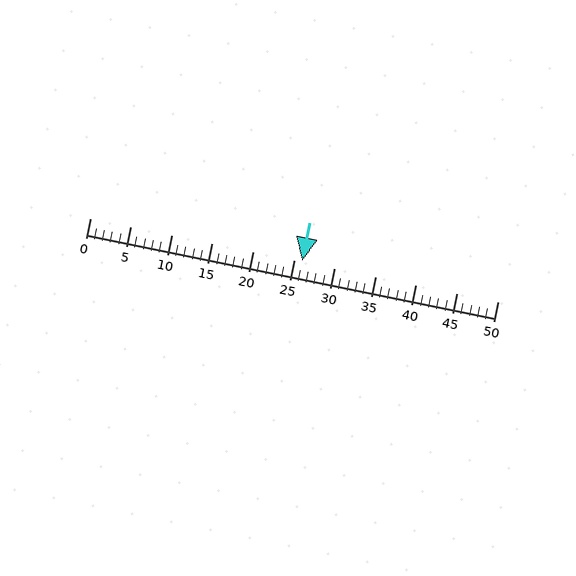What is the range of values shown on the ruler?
The ruler shows values from 0 to 50.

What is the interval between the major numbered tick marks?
The major tick marks are spaced 5 units apart.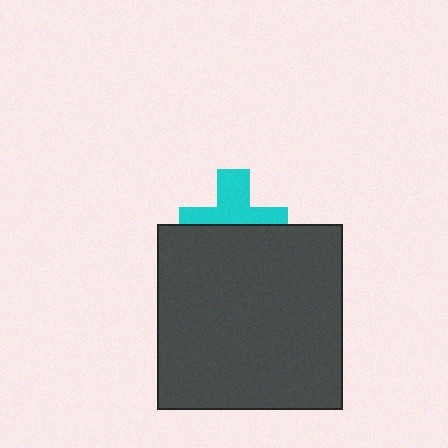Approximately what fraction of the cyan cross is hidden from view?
Roughly 52% of the cyan cross is hidden behind the dark gray square.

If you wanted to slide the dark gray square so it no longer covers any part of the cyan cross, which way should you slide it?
Slide it down — that is the most direct way to separate the two shapes.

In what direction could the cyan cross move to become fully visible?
The cyan cross could move up. That would shift it out from behind the dark gray square entirely.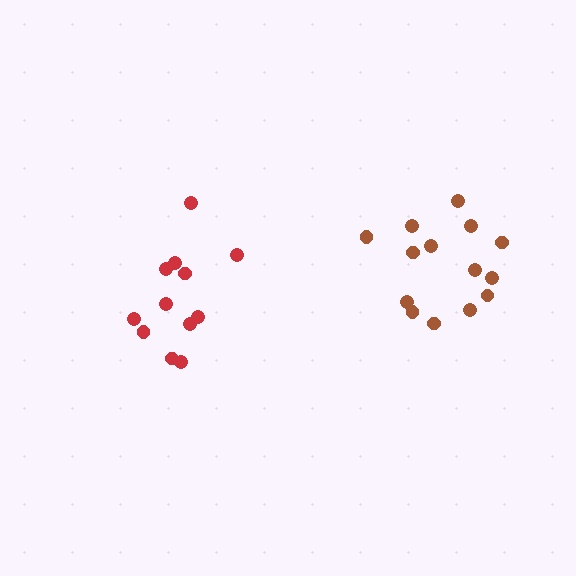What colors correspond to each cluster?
The clusters are colored: red, brown.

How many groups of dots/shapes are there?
There are 2 groups.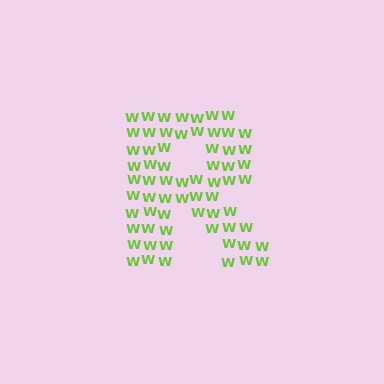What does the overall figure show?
The overall figure shows the letter R.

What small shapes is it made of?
It is made of small letter W's.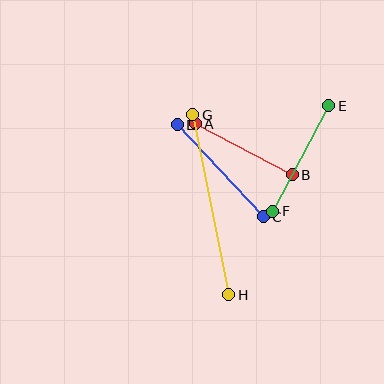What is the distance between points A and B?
The distance is approximately 110 pixels.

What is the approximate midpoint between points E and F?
The midpoint is at approximately (301, 158) pixels.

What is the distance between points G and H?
The distance is approximately 184 pixels.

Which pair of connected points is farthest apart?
Points G and H are farthest apart.